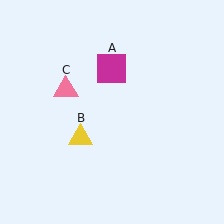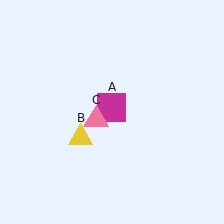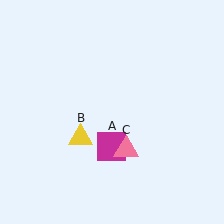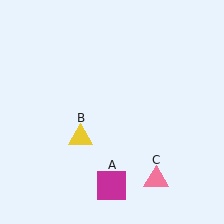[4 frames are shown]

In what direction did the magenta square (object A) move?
The magenta square (object A) moved down.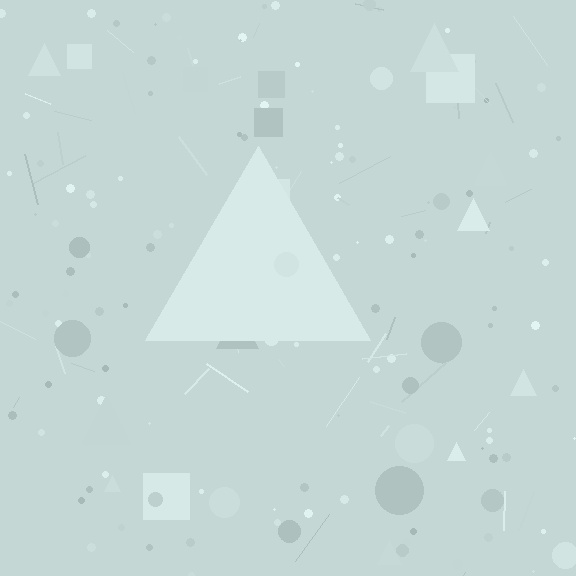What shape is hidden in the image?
A triangle is hidden in the image.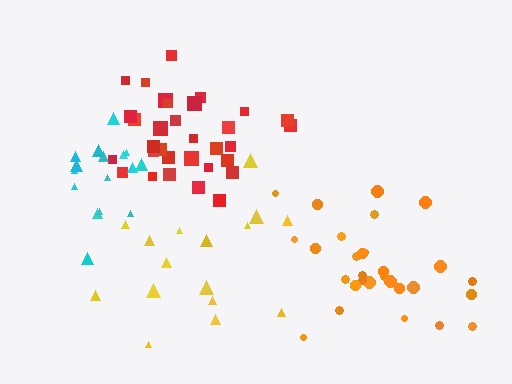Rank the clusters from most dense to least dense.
red, cyan, orange, yellow.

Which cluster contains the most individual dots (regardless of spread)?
Red (32).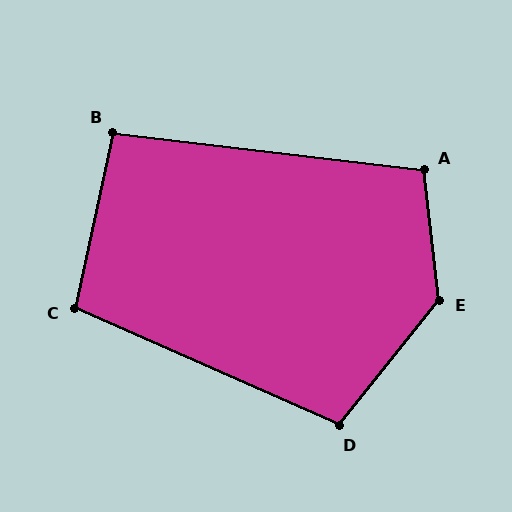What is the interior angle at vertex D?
Approximately 105 degrees (obtuse).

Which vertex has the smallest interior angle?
B, at approximately 96 degrees.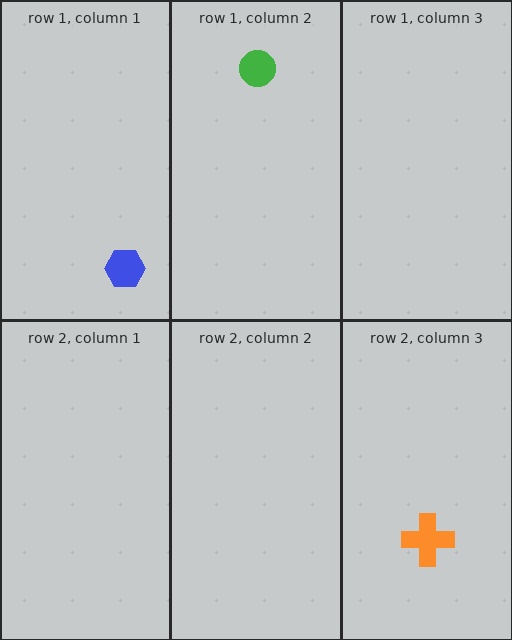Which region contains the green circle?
The row 1, column 2 region.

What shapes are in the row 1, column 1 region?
The blue hexagon.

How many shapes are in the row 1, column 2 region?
1.